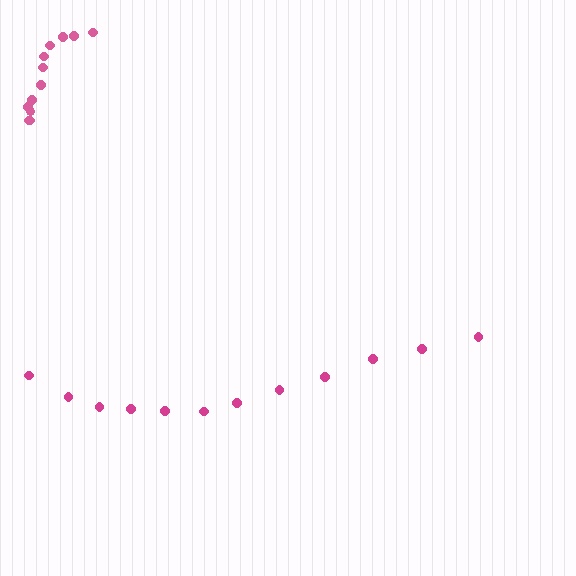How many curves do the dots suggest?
There are 2 distinct paths.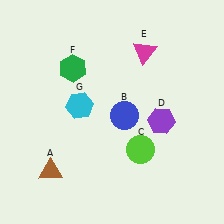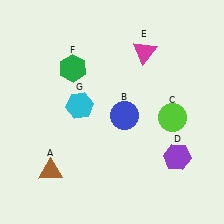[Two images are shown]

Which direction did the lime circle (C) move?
The lime circle (C) moved up.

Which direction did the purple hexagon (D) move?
The purple hexagon (D) moved down.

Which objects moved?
The objects that moved are: the lime circle (C), the purple hexagon (D).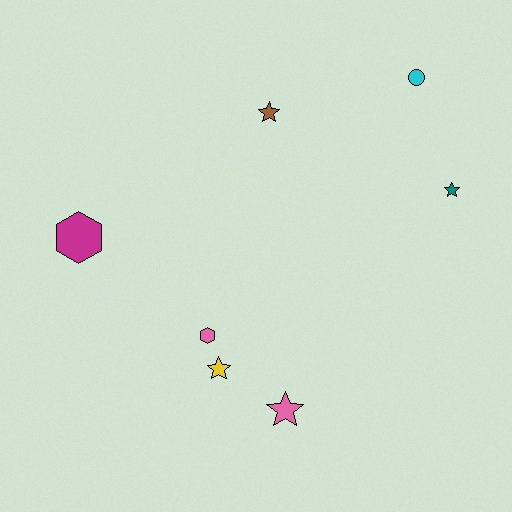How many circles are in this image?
There is 1 circle.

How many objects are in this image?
There are 7 objects.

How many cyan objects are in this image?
There is 1 cyan object.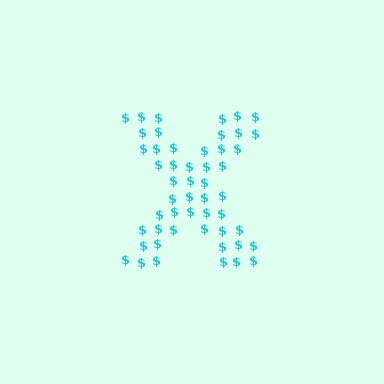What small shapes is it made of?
It is made of small dollar signs.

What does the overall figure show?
The overall figure shows the letter X.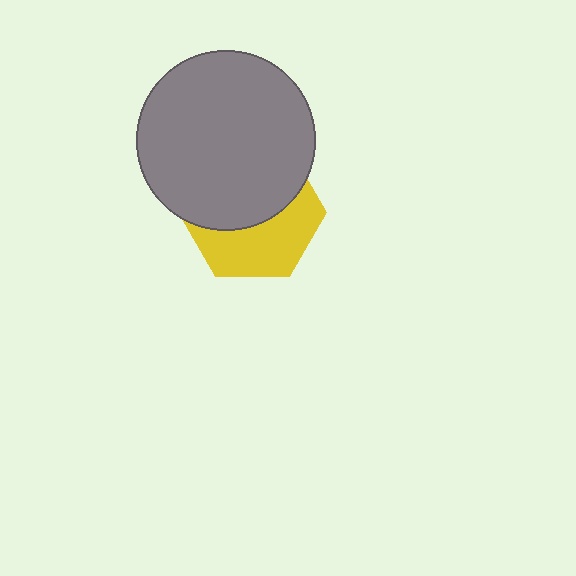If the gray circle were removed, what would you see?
You would see the complete yellow hexagon.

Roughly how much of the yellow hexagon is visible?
About half of it is visible (roughly 46%).